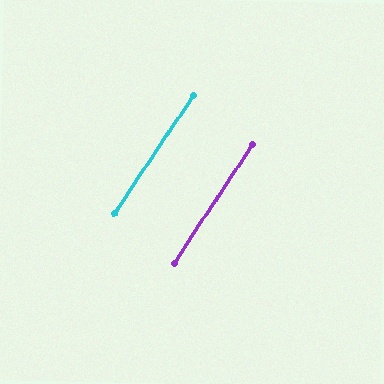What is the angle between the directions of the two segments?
Approximately 0 degrees.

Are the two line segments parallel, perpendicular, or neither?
Parallel — their directions differ by only 0.3°.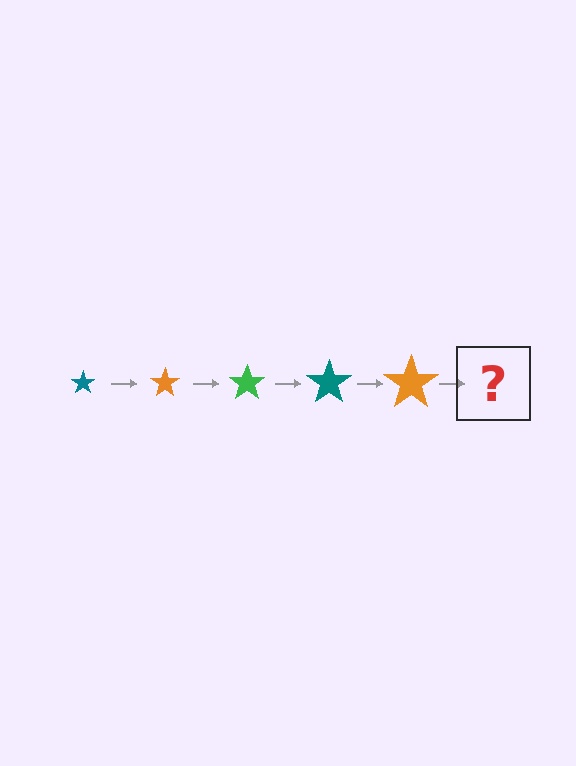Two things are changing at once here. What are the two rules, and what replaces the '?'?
The two rules are that the star grows larger each step and the color cycles through teal, orange, and green. The '?' should be a green star, larger than the previous one.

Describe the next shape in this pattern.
It should be a green star, larger than the previous one.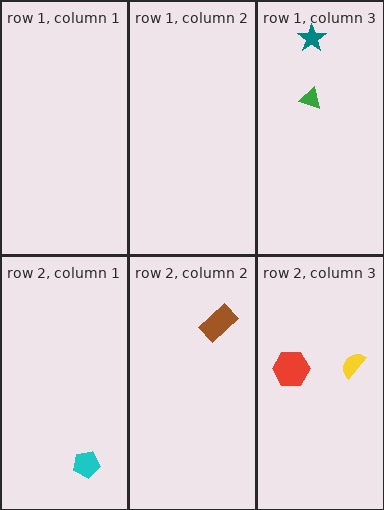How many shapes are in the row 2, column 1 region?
1.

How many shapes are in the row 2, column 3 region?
2.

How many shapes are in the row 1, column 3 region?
2.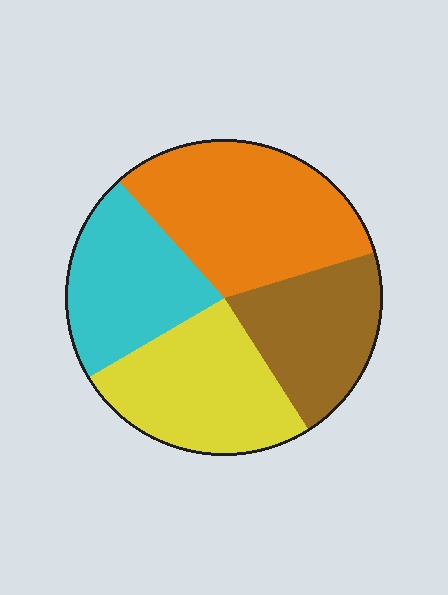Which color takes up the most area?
Orange, at roughly 30%.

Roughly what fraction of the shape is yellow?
Yellow takes up between a quarter and a half of the shape.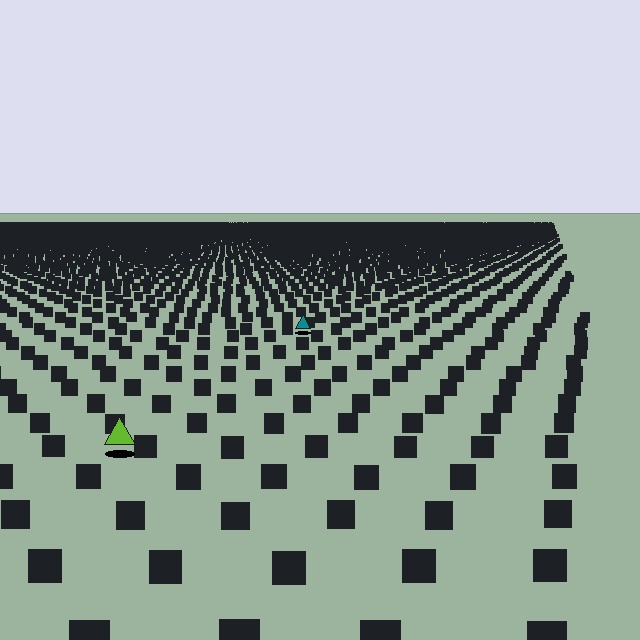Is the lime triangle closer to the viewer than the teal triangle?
Yes. The lime triangle is closer — you can tell from the texture gradient: the ground texture is coarser near it.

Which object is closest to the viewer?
The lime triangle is closest. The texture marks near it are larger and more spread out.